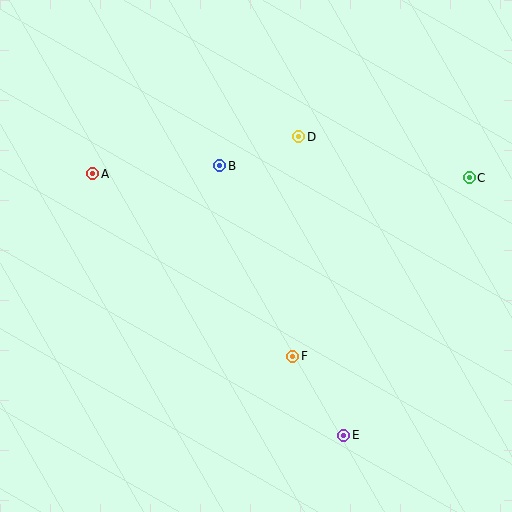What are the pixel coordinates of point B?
Point B is at (220, 166).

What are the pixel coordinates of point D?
Point D is at (299, 137).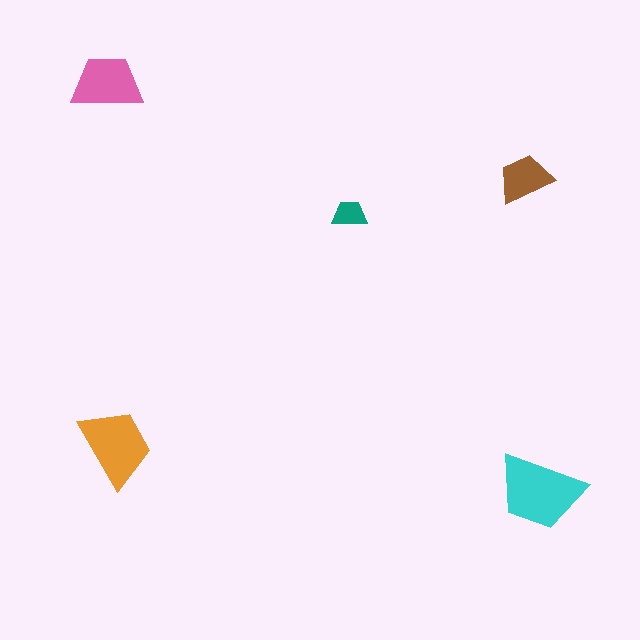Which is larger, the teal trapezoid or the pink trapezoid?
The pink one.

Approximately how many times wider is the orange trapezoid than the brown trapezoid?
About 1.5 times wider.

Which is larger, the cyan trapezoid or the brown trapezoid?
The cyan one.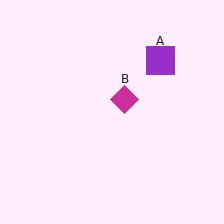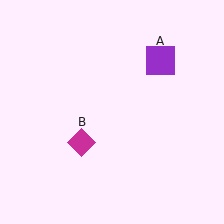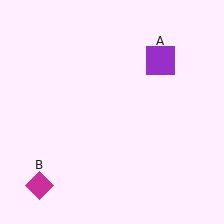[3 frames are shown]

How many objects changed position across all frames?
1 object changed position: magenta diamond (object B).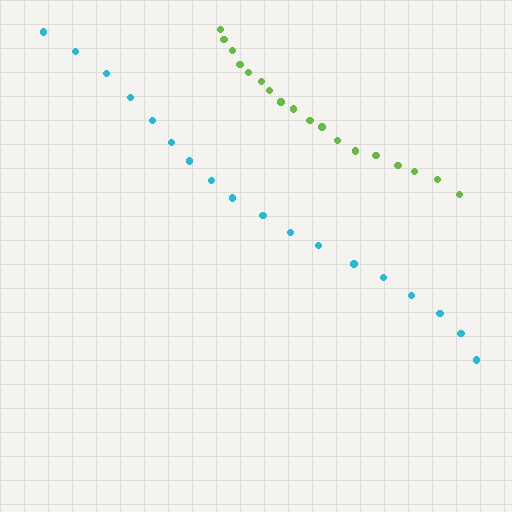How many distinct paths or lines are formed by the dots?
There are 2 distinct paths.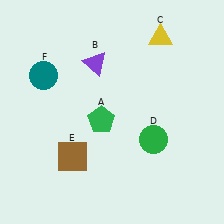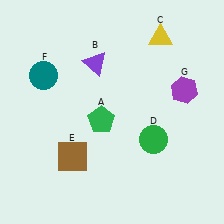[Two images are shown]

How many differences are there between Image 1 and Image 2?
There is 1 difference between the two images.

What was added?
A purple hexagon (G) was added in Image 2.